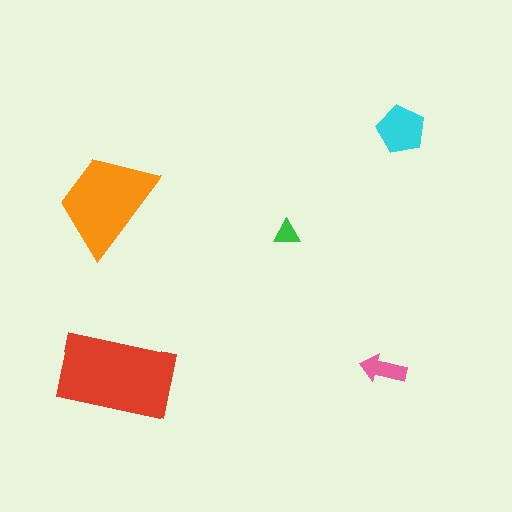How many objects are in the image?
There are 5 objects in the image.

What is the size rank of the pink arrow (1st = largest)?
4th.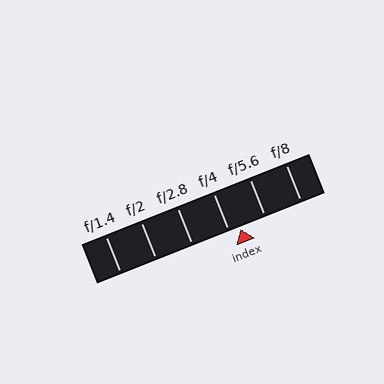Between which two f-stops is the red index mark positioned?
The index mark is between f/4 and f/5.6.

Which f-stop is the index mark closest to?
The index mark is closest to f/4.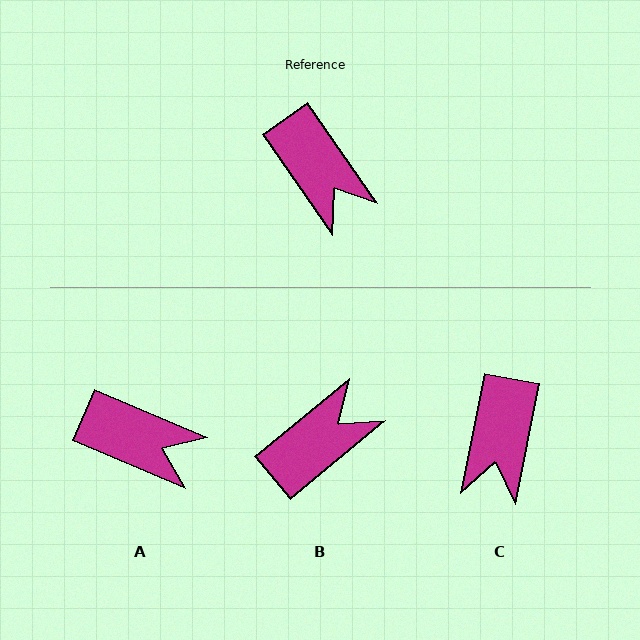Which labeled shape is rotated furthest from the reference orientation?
B, about 95 degrees away.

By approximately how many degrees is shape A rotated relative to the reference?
Approximately 32 degrees counter-clockwise.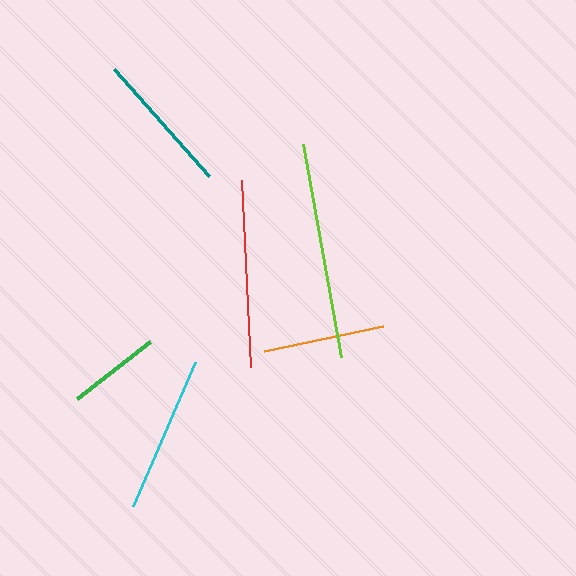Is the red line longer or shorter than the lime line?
The lime line is longer than the red line.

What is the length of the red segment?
The red segment is approximately 187 pixels long.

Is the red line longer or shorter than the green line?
The red line is longer than the green line.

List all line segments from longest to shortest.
From longest to shortest: lime, red, cyan, teal, orange, green.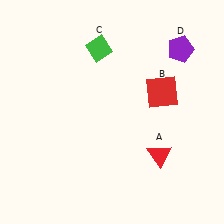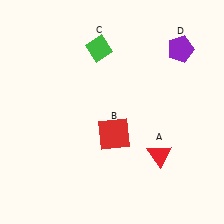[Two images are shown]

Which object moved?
The red square (B) moved left.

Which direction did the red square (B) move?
The red square (B) moved left.